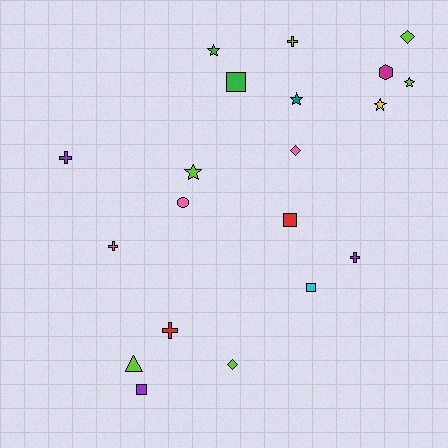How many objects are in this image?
There are 20 objects.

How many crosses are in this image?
There are 5 crosses.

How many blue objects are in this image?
There are no blue objects.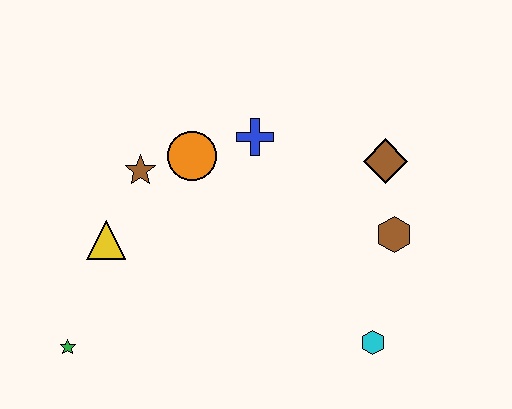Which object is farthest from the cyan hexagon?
The green star is farthest from the cyan hexagon.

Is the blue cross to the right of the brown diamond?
No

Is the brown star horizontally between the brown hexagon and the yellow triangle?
Yes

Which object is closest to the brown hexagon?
The brown diamond is closest to the brown hexagon.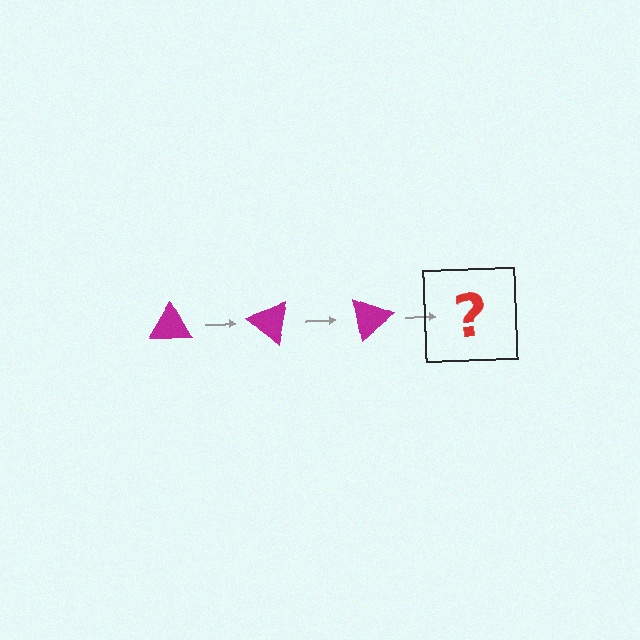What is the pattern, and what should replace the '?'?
The pattern is that the triangle rotates 40 degrees each step. The '?' should be a magenta triangle rotated 120 degrees.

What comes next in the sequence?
The next element should be a magenta triangle rotated 120 degrees.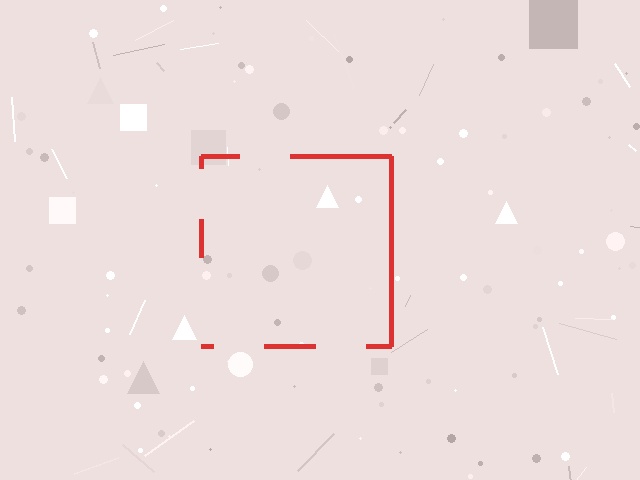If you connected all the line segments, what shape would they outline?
They would outline a square.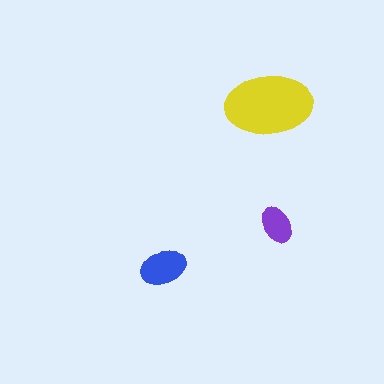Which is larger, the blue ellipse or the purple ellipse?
The blue one.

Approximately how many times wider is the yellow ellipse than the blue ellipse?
About 2 times wider.